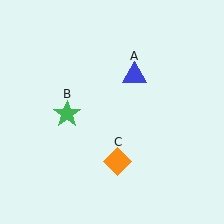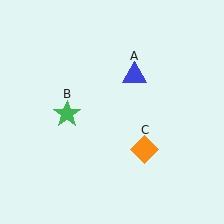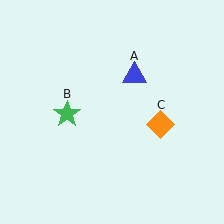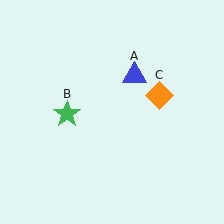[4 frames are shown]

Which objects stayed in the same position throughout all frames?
Blue triangle (object A) and green star (object B) remained stationary.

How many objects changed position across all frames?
1 object changed position: orange diamond (object C).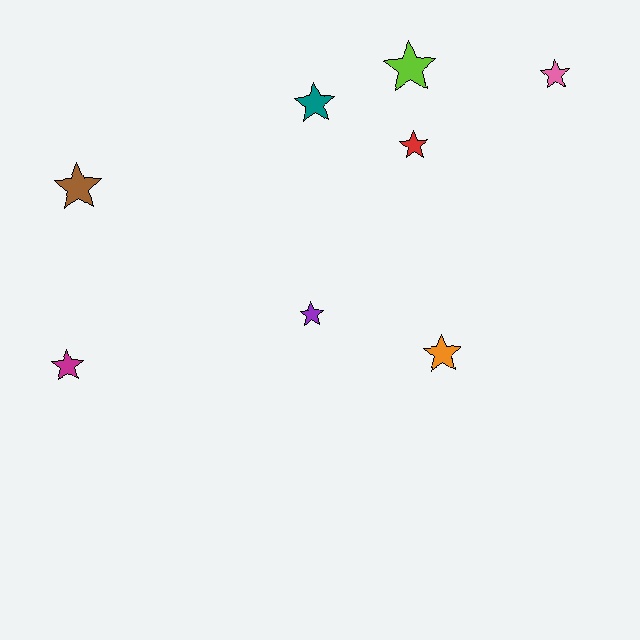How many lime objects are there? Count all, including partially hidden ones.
There is 1 lime object.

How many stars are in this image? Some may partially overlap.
There are 8 stars.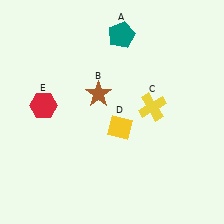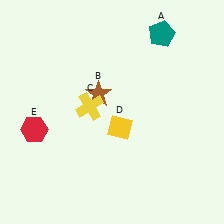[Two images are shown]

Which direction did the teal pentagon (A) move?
The teal pentagon (A) moved right.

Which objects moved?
The objects that moved are: the teal pentagon (A), the yellow cross (C), the red hexagon (E).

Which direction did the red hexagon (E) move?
The red hexagon (E) moved down.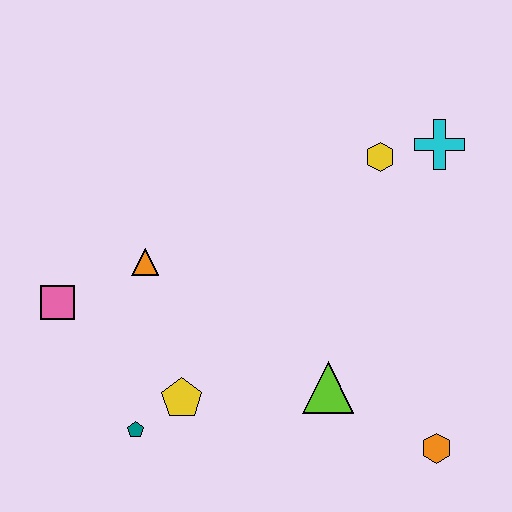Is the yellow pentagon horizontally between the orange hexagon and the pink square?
Yes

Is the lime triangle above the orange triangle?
No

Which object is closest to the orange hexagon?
The lime triangle is closest to the orange hexagon.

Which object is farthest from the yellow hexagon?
The teal pentagon is farthest from the yellow hexagon.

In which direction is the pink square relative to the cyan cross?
The pink square is to the left of the cyan cross.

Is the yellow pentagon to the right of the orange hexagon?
No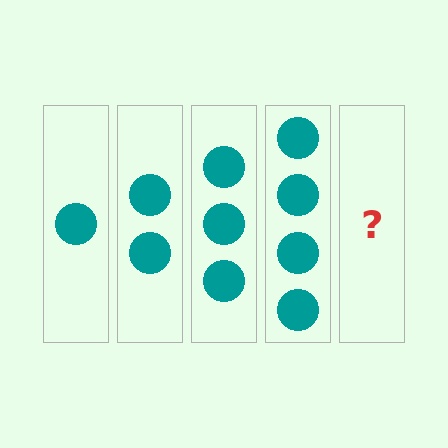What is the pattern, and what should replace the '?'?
The pattern is that each step adds one more circle. The '?' should be 5 circles.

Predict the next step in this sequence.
The next step is 5 circles.